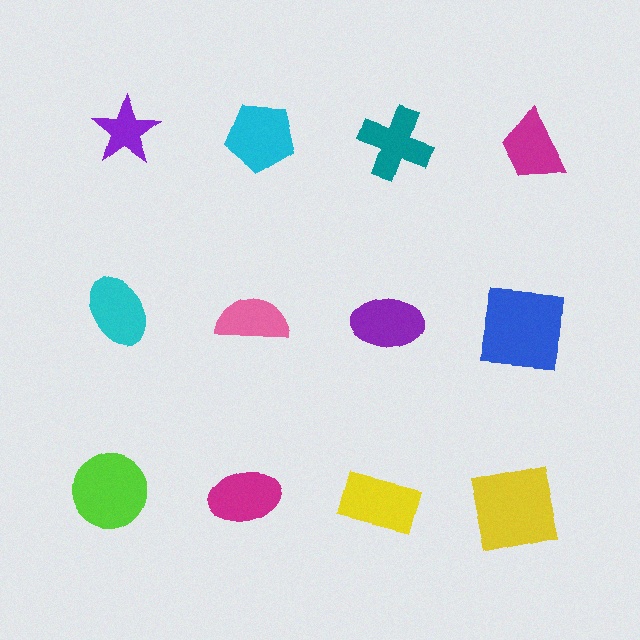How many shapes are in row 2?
4 shapes.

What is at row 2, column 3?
A purple ellipse.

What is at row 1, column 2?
A cyan pentagon.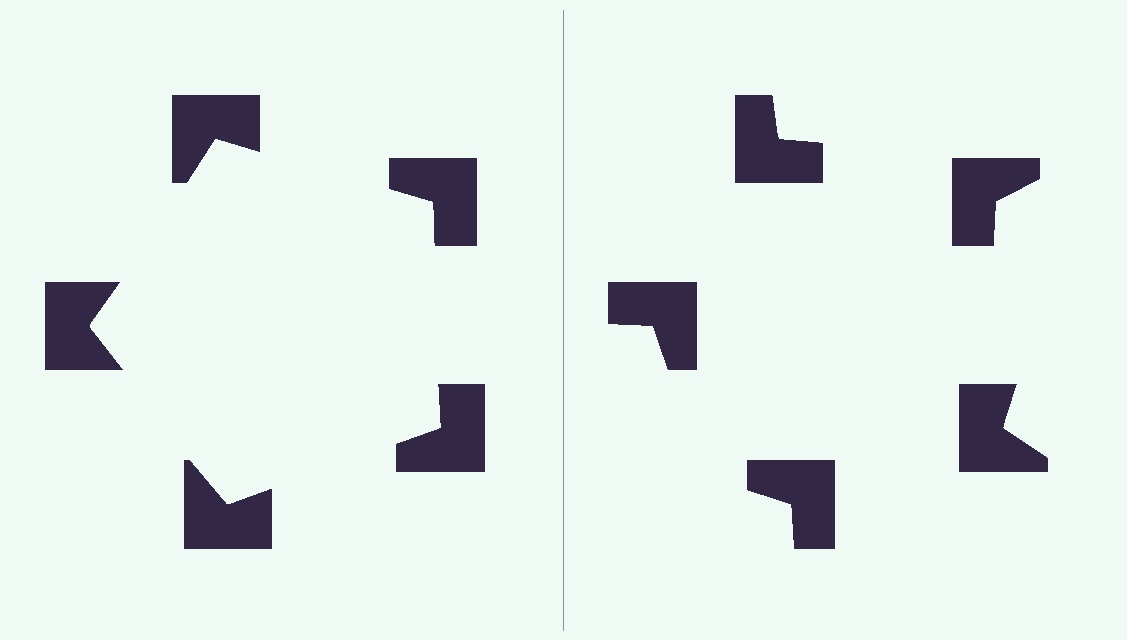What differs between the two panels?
The notched squares are positioned identically on both sides; only the wedge orientations differ. On the left they align to a pentagon; on the right they are misaligned.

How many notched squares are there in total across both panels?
10 — 5 on each side.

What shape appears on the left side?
An illusory pentagon.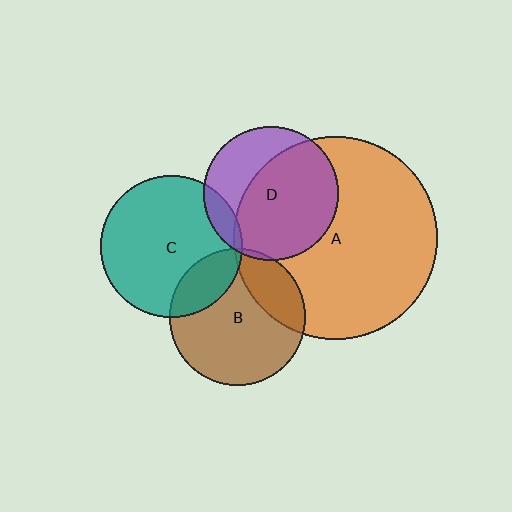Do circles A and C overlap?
Yes.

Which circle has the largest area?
Circle A (orange).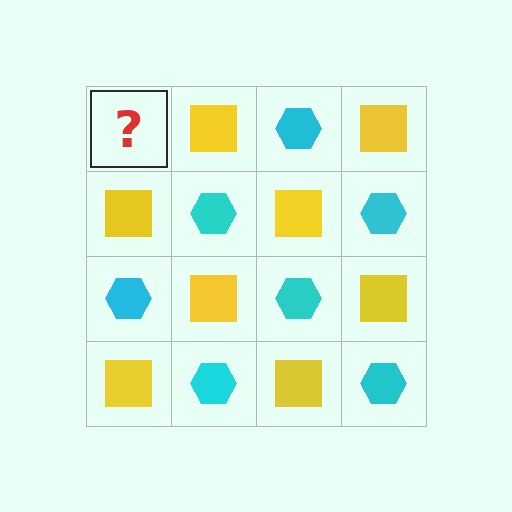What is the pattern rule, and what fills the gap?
The rule is that it alternates cyan hexagon and yellow square in a checkerboard pattern. The gap should be filled with a cyan hexagon.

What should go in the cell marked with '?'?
The missing cell should contain a cyan hexagon.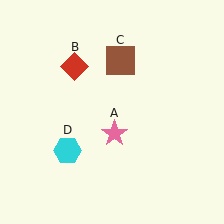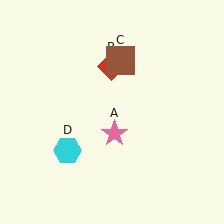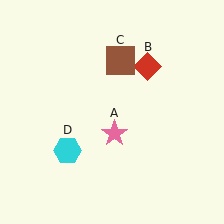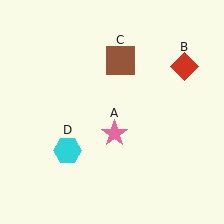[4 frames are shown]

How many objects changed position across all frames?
1 object changed position: red diamond (object B).